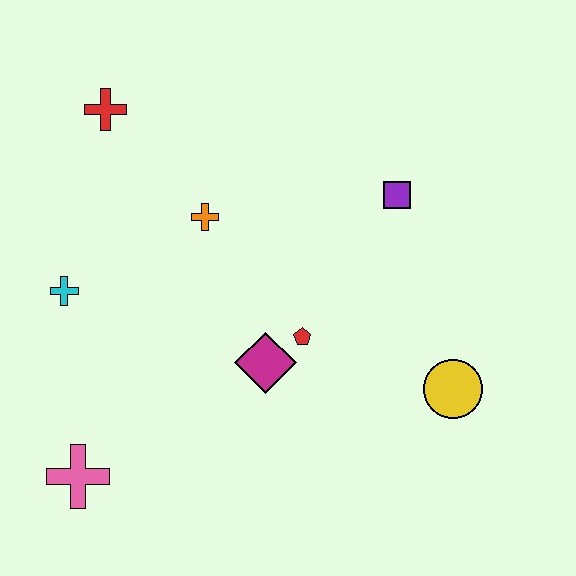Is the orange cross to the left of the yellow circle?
Yes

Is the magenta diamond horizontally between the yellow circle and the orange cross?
Yes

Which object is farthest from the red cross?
The yellow circle is farthest from the red cross.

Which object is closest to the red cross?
The orange cross is closest to the red cross.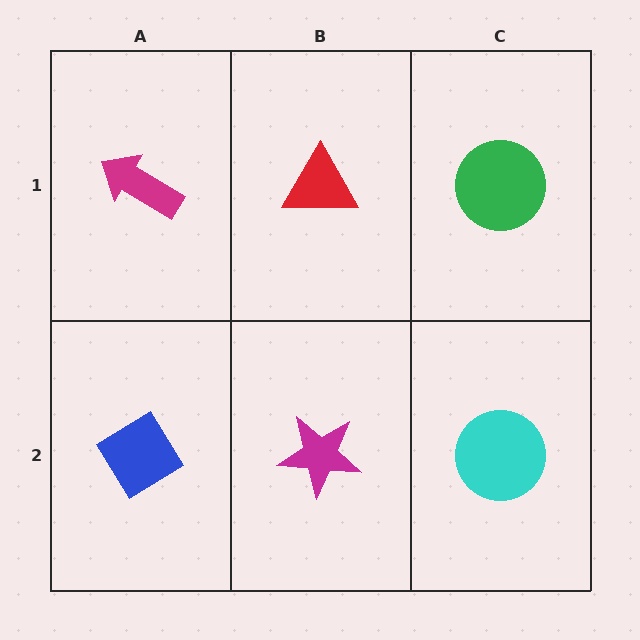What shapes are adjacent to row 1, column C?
A cyan circle (row 2, column C), a red triangle (row 1, column B).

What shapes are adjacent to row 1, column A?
A blue diamond (row 2, column A), a red triangle (row 1, column B).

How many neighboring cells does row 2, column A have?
2.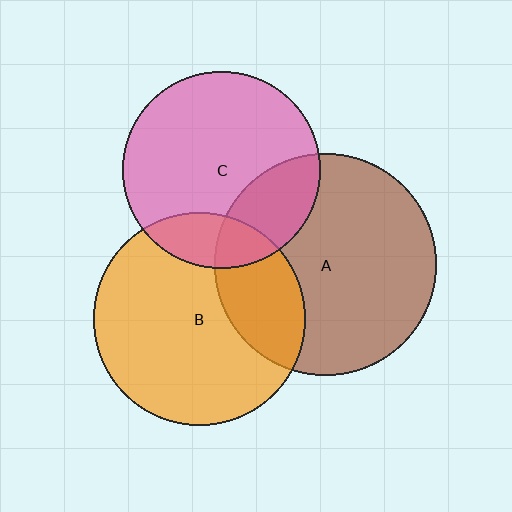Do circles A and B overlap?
Yes.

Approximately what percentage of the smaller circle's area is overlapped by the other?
Approximately 25%.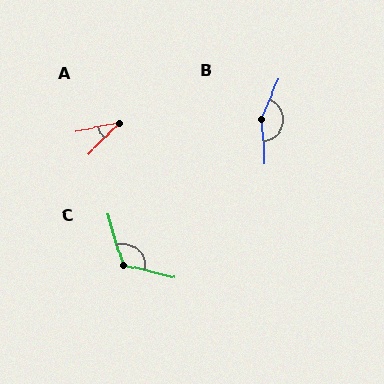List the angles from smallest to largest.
A (34°), C (120°), B (154°).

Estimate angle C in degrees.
Approximately 120 degrees.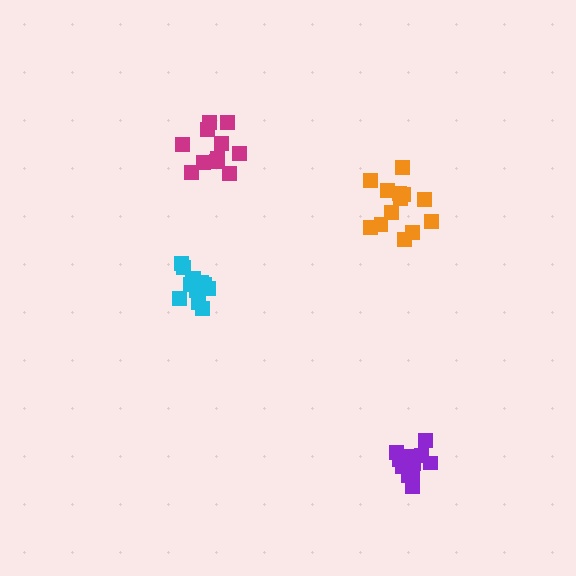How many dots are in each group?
Group 1: 11 dots, Group 2: 12 dots, Group 3: 13 dots, Group 4: 13 dots (49 total).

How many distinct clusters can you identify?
There are 4 distinct clusters.